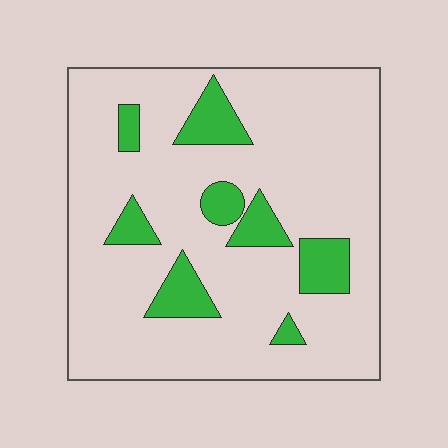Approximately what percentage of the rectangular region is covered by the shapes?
Approximately 15%.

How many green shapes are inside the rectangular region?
8.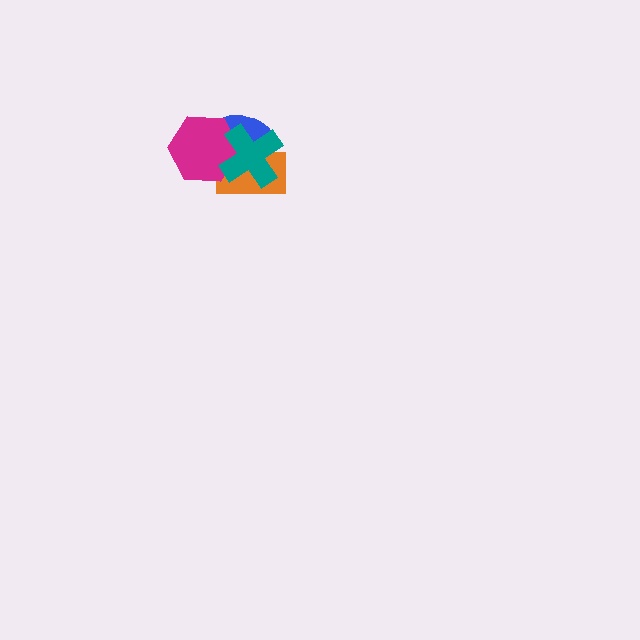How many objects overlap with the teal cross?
3 objects overlap with the teal cross.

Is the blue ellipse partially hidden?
Yes, it is partially covered by another shape.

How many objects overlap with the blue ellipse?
3 objects overlap with the blue ellipse.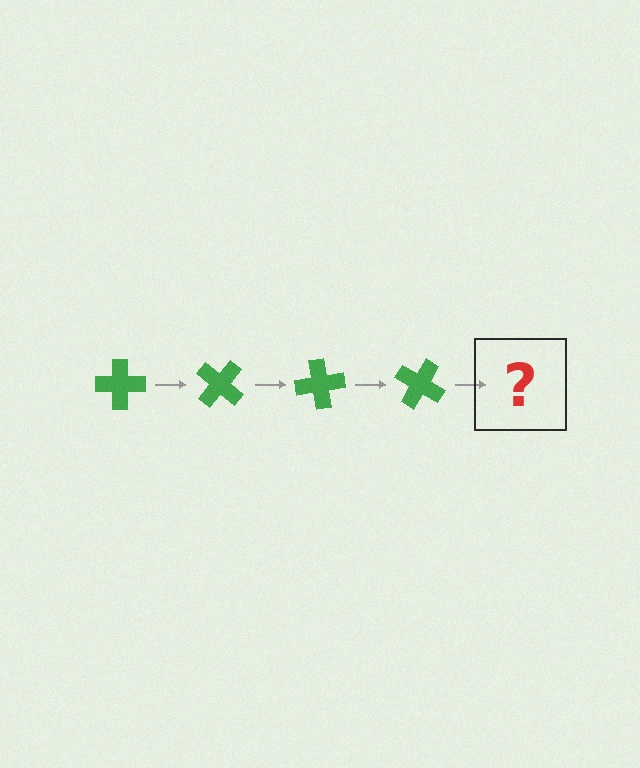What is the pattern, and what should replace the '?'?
The pattern is that the cross rotates 40 degrees each step. The '?' should be a green cross rotated 160 degrees.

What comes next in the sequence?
The next element should be a green cross rotated 160 degrees.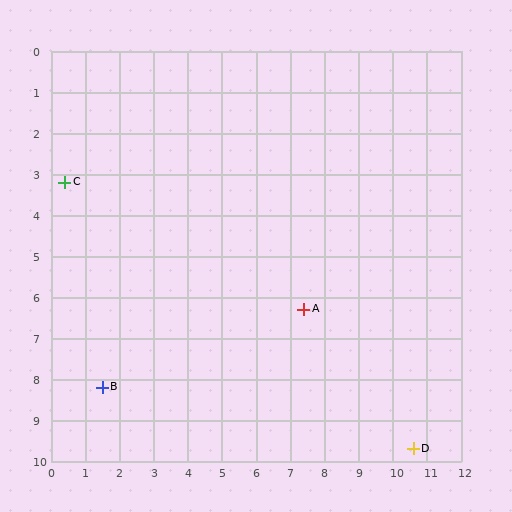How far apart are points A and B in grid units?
Points A and B are about 6.2 grid units apart.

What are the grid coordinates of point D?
Point D is at approximately (10.6, 9.7).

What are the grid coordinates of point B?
Point B is at approximately (1.5, 8.2).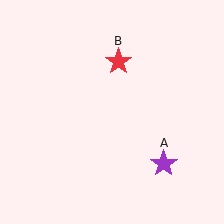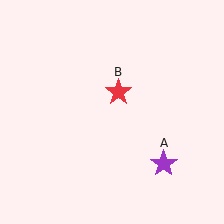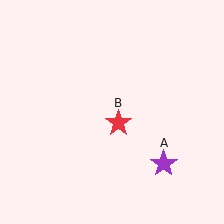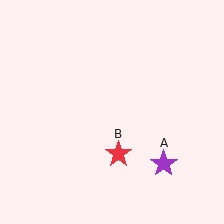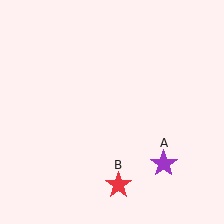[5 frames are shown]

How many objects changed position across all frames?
1 object changed position: red star (object B).